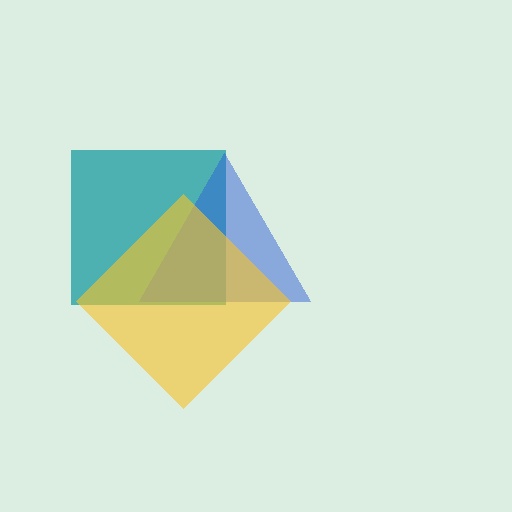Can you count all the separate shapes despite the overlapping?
Yes, there are 3 separate shapes.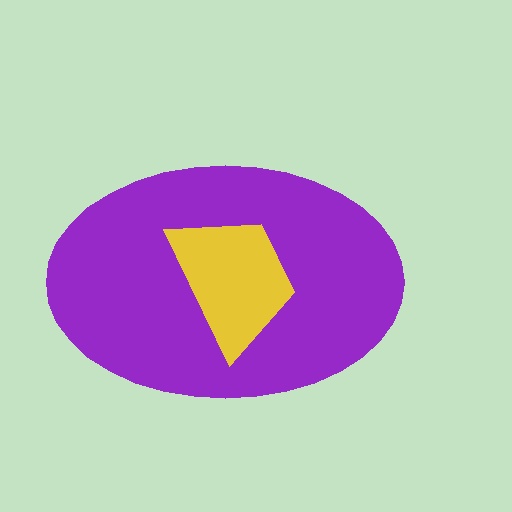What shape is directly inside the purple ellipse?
The yellow trapezoid.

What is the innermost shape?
The yellow trapezoid.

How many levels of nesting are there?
2.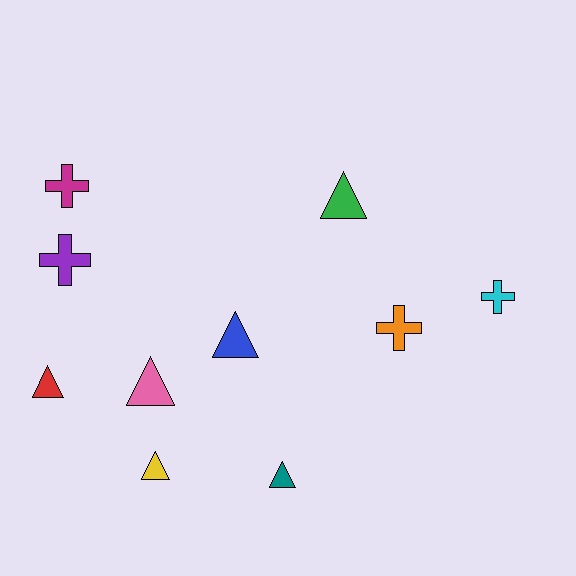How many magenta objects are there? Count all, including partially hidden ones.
There is 1 magenta object.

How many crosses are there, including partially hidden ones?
There are 4 crosses.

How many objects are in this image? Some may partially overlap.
There are 10 objects.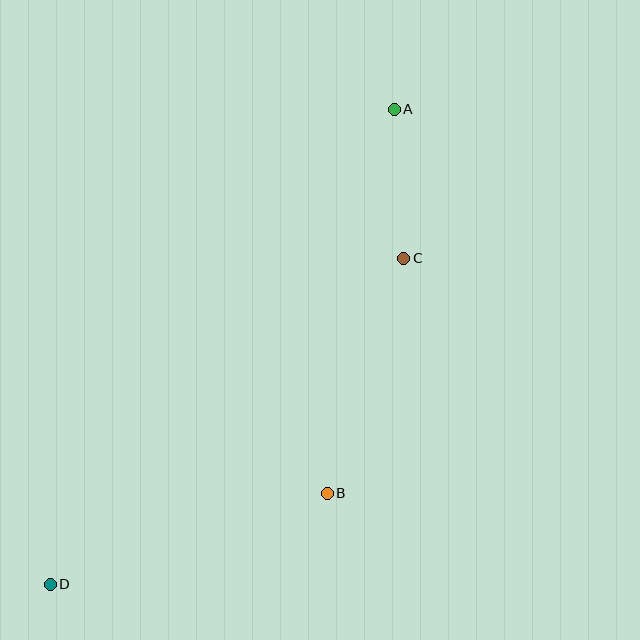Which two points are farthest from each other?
Points A and D are farthest from each other.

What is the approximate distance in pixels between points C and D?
The distance between C and D is approximately 481 pixels.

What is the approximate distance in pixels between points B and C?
The distance between B and C is approximately 247 pixels.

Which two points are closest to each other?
Points A and C are closest to each other.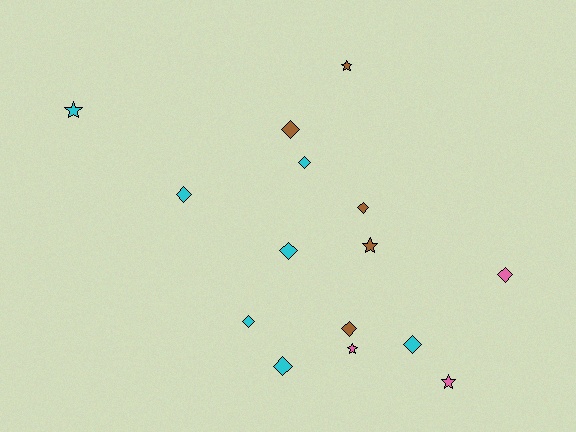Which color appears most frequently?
Cyan, with 7 objects.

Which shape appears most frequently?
Diamond, with 10 objects.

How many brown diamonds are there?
There are 3 brown diamonds.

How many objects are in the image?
There are 15 objects.